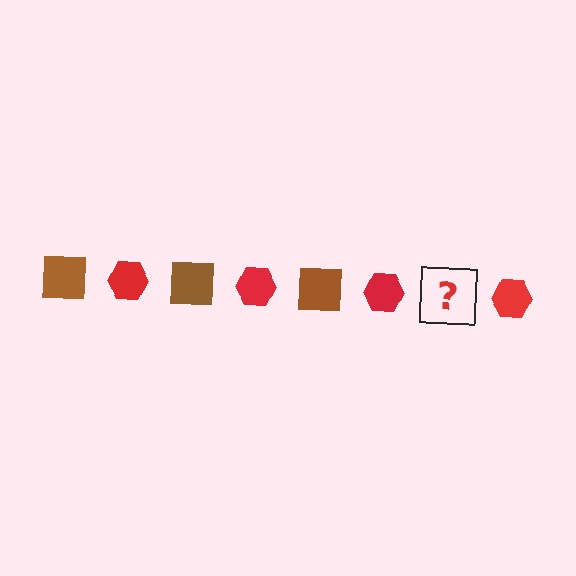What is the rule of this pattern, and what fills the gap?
The rule is that the pattern alternates between brown square and red hexagon. The gap should be filled with a brown square.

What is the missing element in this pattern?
The missing element is a brown square.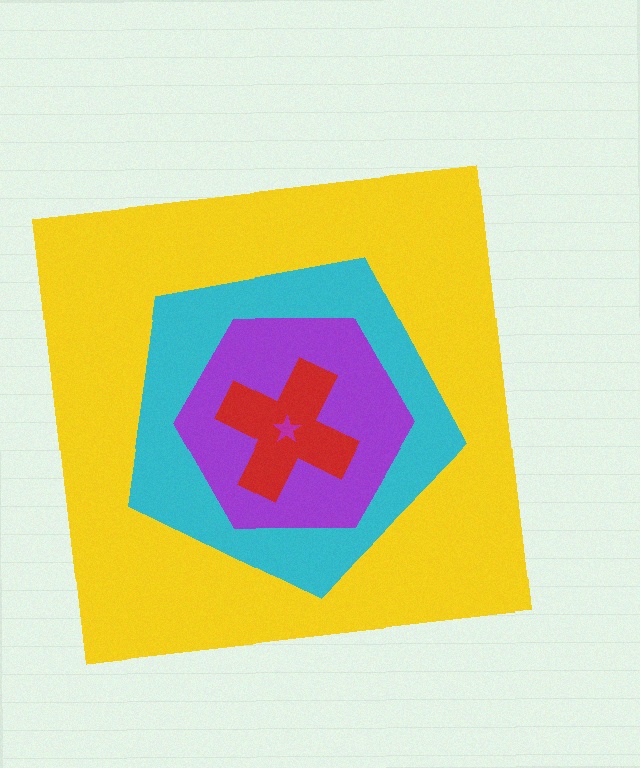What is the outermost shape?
The yellow square.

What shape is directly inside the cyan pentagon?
The purple hexagon.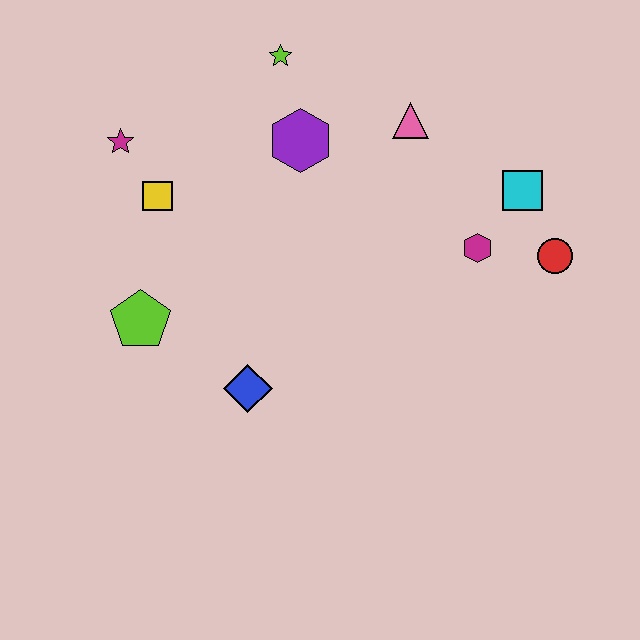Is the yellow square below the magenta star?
Yes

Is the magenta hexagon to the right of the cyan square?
No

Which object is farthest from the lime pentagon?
The red circle is farthest from the lime pentagon.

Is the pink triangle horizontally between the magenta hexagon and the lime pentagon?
Yes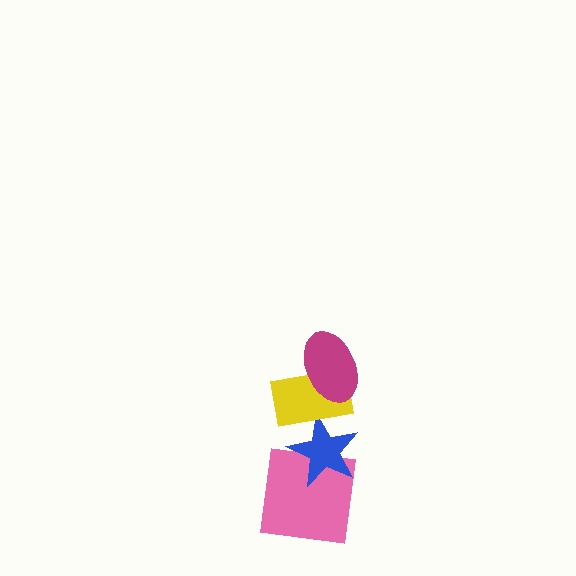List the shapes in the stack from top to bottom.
From top to bottom: the magenta ellipse, the yellow rectangle, the blue star, the pink square.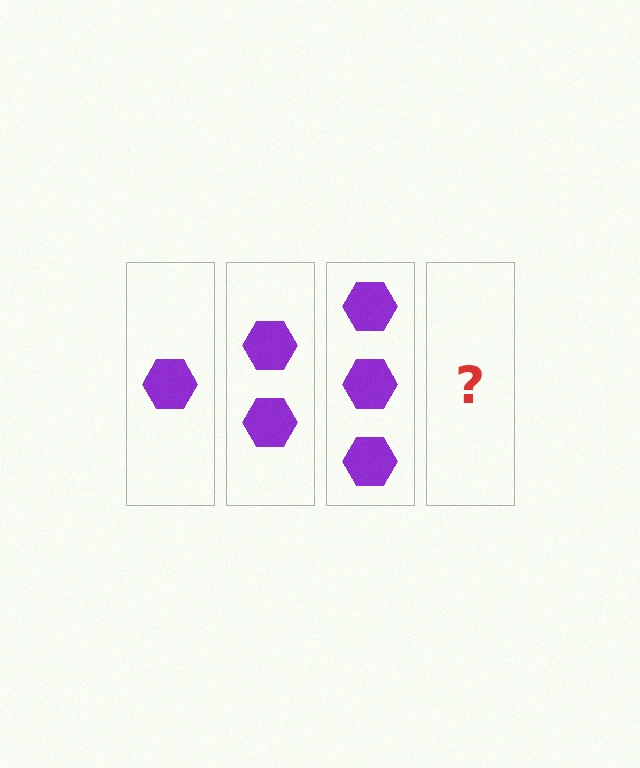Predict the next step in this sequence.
The next step is 4 hexagons.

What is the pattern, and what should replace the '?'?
The pattern is that each step adds one more hexagon. The '?' should be 4 hexagons.